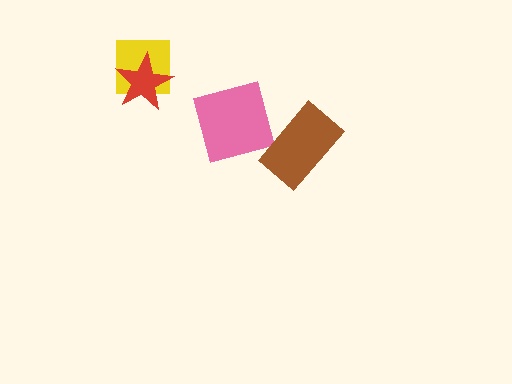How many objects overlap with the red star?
1 object overlaps with the red star.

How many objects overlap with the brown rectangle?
0 objects overlap with the brown rectangle.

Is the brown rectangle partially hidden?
No, no other shape covers it.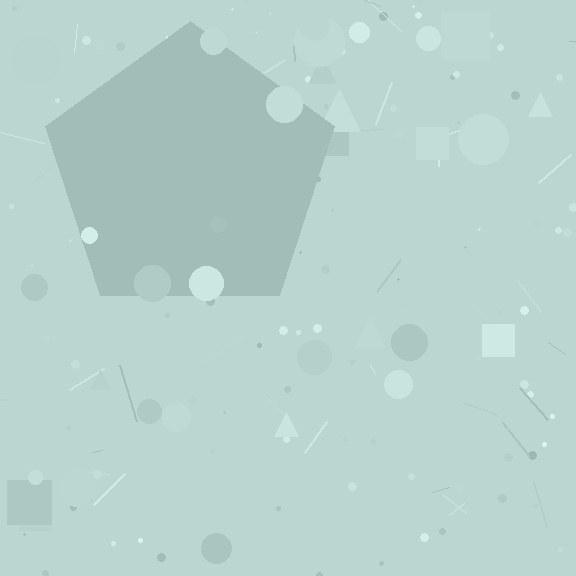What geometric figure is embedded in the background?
A pentagon is embedded in the background.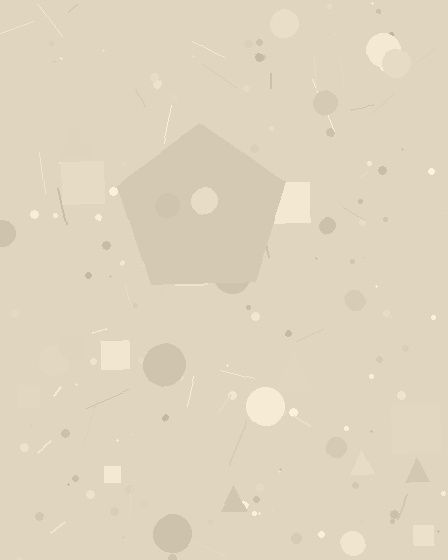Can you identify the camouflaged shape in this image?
The camouflaged shape is a pentagon.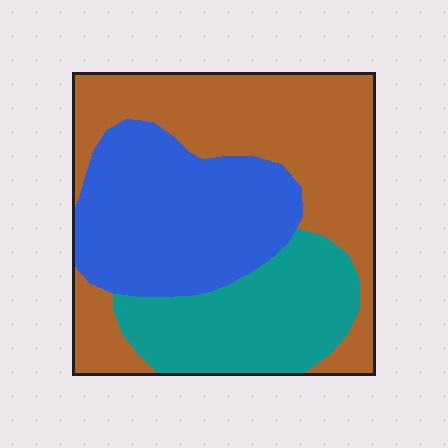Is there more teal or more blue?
Blue.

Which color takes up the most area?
Brown, at roughly 45%.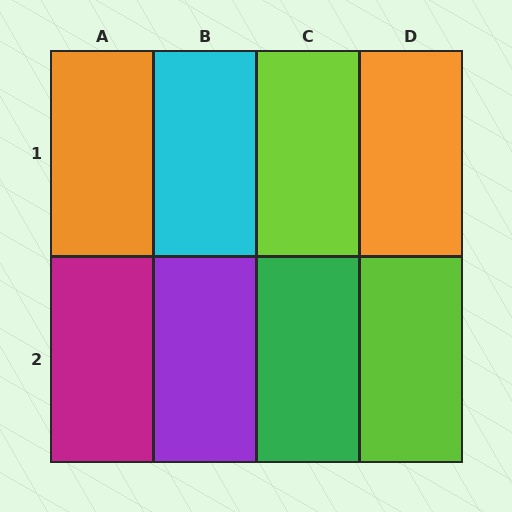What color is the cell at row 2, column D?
Lime.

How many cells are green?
1 cell is green.